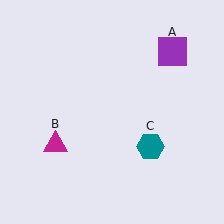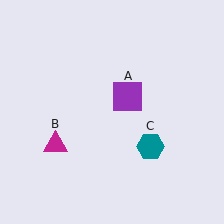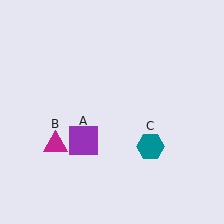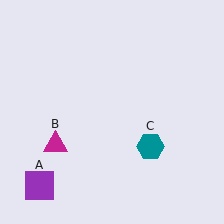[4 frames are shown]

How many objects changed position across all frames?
1 object changed position: purple square (object A).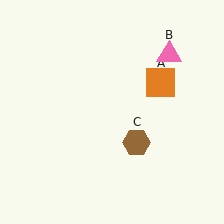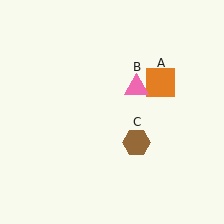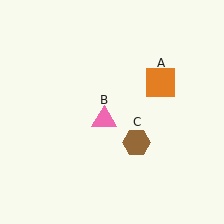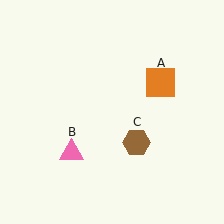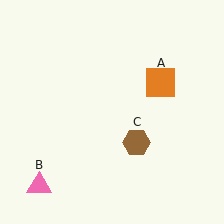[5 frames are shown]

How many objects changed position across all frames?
1 object changed position: pink triangle (object B).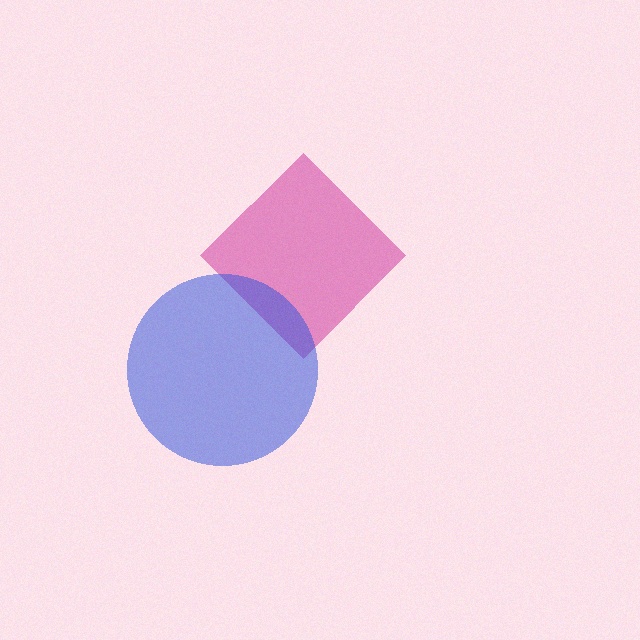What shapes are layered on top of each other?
The layered shapes are: a magenta diamond, a blue circle.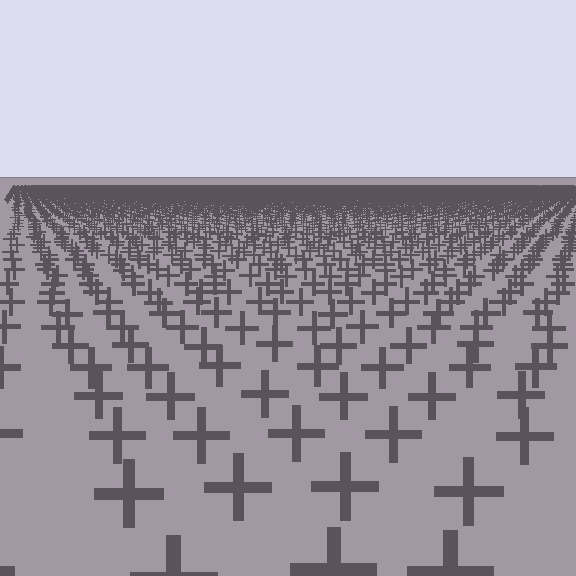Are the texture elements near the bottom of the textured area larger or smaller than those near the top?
Larger. Near the bottom, elements are closer to the viewer and appear at a bigger on-screen size.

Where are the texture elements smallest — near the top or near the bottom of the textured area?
Near the top.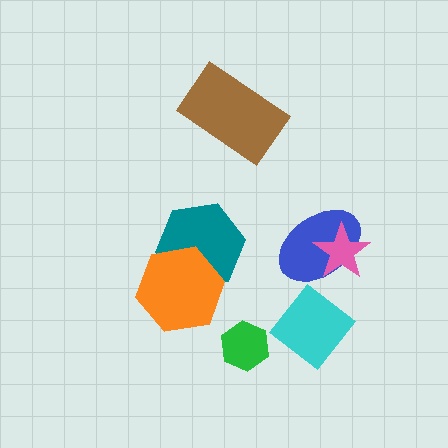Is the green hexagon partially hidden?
No, no other shape covers it.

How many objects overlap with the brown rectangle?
0 objects overlap with the brown rectangle.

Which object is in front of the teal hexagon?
The orange hexagon is in front of the teal hexagon.